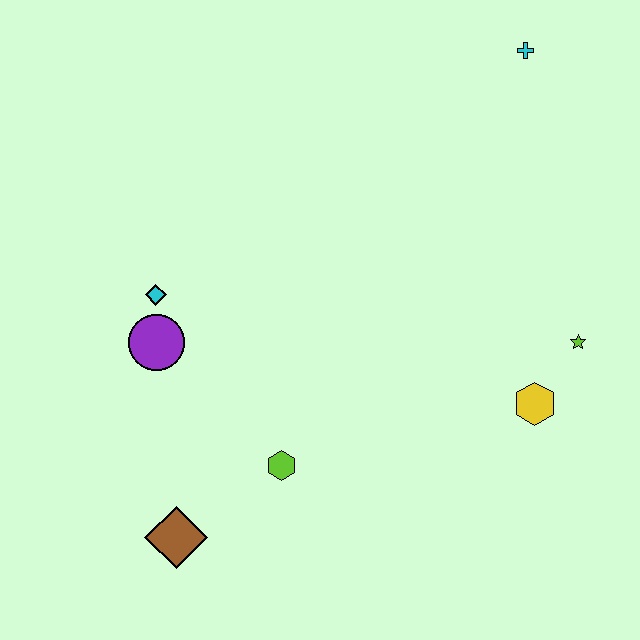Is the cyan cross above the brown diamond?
Yes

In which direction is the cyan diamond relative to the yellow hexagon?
The cyan diamond is to the left of the yellow hexagon.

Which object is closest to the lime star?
The yellow hexagon is closest to the lime star.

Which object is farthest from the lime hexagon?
The cyan cross is farthest from the lime hexagon.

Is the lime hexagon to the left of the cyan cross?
Yes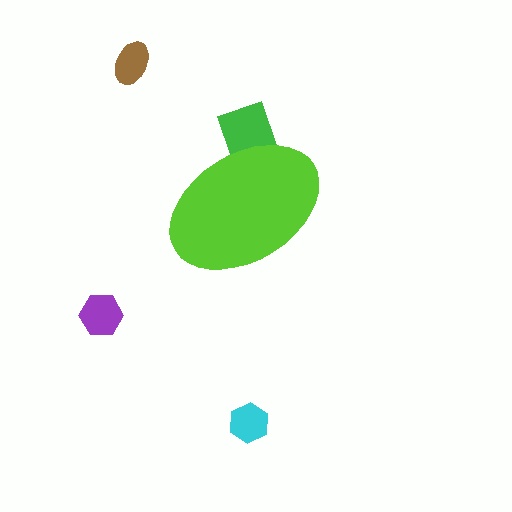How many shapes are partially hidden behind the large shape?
1 shape is partially hidden.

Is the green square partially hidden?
Yes, the green square is partially hidden behind the lime ellipse.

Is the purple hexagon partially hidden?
No, the purple hexagon is fully visible.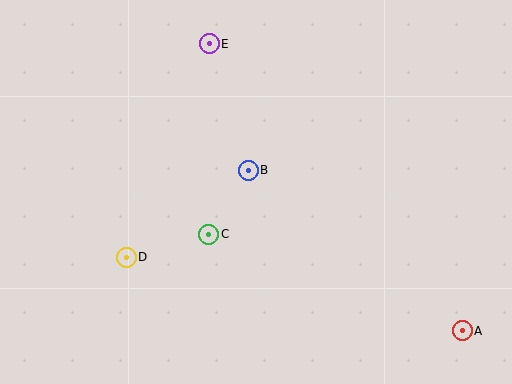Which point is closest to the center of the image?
Point B at (248, 170) is closest to the center.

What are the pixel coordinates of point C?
Point C is at (209, 234).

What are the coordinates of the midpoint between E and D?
The midpoint between E and D is at (168, 151).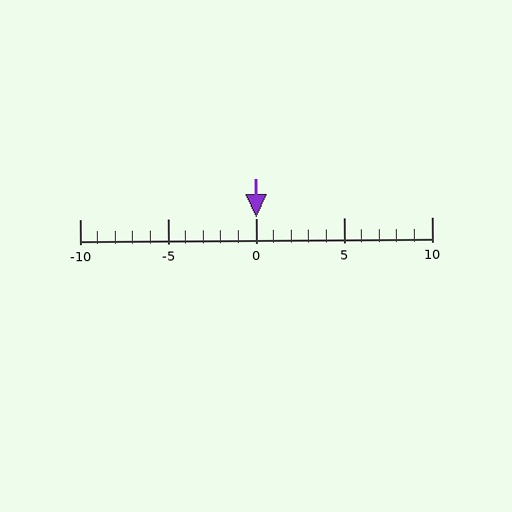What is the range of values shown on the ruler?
The ruler shows values from -10 to 10.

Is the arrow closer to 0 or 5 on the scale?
The arrow is closer to 0.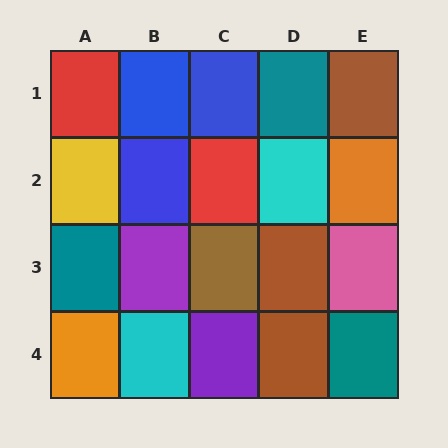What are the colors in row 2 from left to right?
Yellow, blue, red, cyan, orange.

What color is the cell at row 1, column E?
Brown.